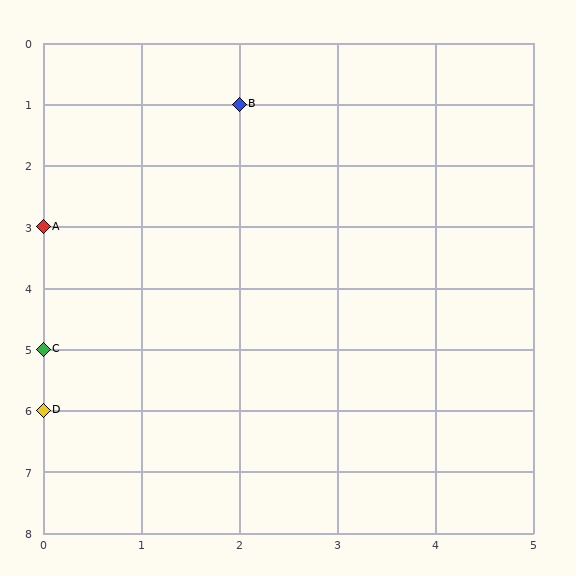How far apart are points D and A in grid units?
Points D and A are 3 rows apart.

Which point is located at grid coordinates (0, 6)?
Point D is at (0, 6).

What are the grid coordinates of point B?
Point B is at grid coordinates (2, 1).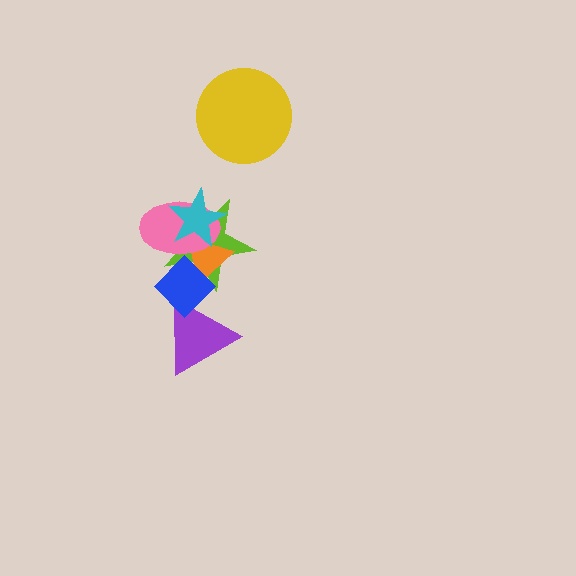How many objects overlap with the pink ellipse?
4 objects overlap with the pink ellipse.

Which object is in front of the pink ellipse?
The cyan star is in front of the pink ellipse.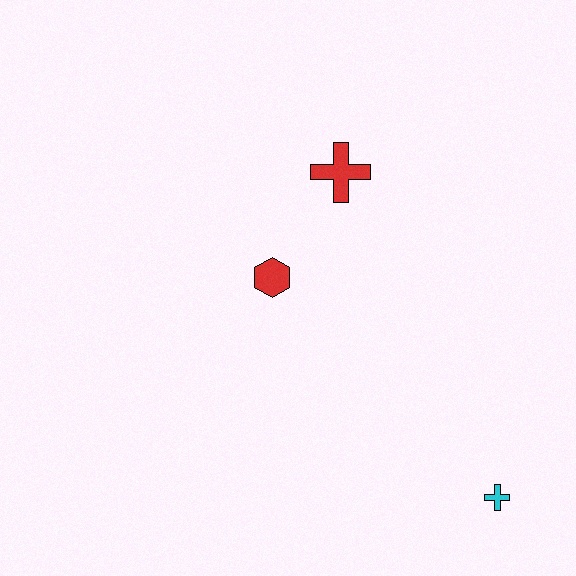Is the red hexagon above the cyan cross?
Yes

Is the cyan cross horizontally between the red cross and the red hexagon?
No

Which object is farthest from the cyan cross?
The red cross is farthest from the cyan cross.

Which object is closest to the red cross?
The red hexagon is closest to the red cross.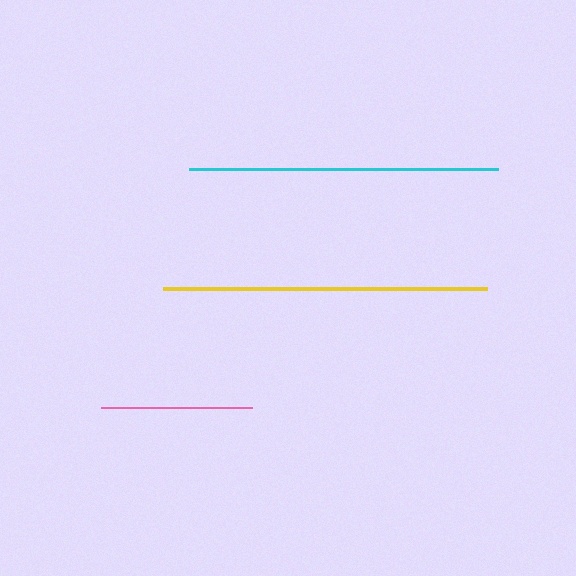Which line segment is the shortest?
The pink line is the shortest at approximately 151 pixels.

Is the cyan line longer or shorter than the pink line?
The cyan line is longer than the pink line.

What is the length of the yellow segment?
The yellow segment is approximately 324 pixels long.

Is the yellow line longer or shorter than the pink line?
The yellow line is longer than the pink line.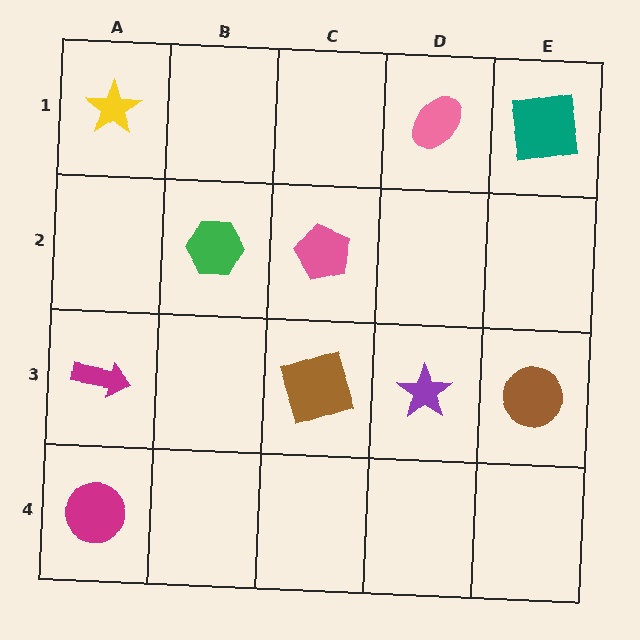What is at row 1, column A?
A yellow star.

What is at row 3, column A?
A magenta arrow.